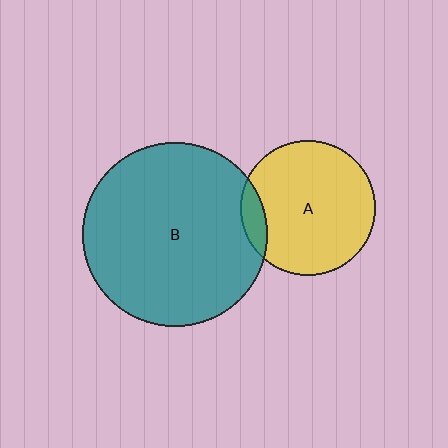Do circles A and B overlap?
Yes.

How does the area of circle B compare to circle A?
Approximately 1.9 times.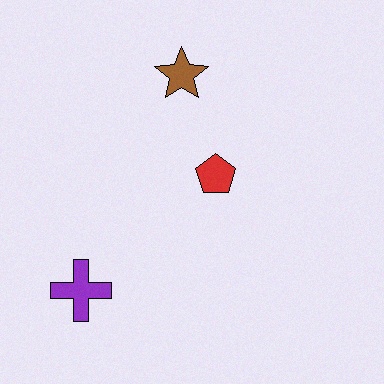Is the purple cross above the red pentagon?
No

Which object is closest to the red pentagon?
The brown star is closest to the red pentagon.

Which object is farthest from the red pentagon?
The purple cross is farthest from the red pentagon.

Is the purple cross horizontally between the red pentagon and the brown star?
No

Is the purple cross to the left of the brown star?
Yes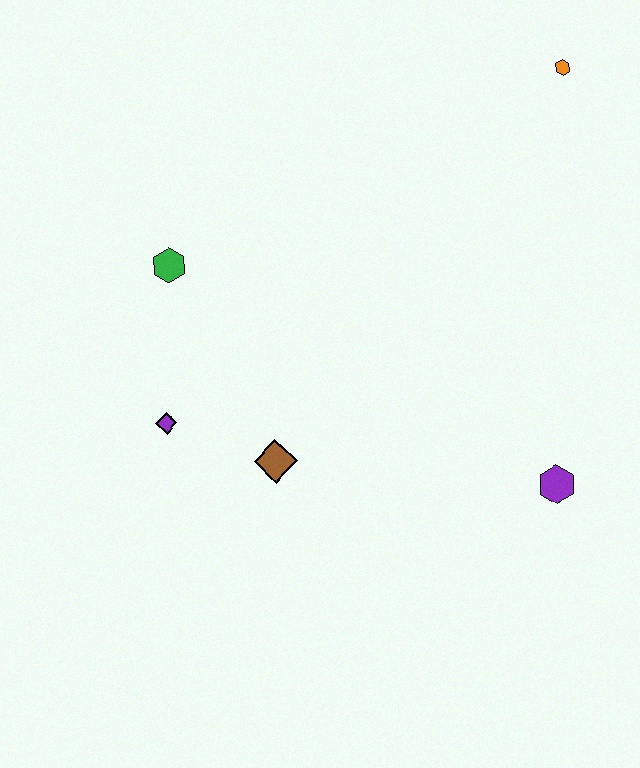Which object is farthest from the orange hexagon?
The purple diamond is farthest from the orange hexagon.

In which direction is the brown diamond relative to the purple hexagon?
The brown diamond is to the left of the purple hexagon.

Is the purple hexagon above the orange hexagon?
No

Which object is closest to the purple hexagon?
The brown diamond is closest to the purple hexagon.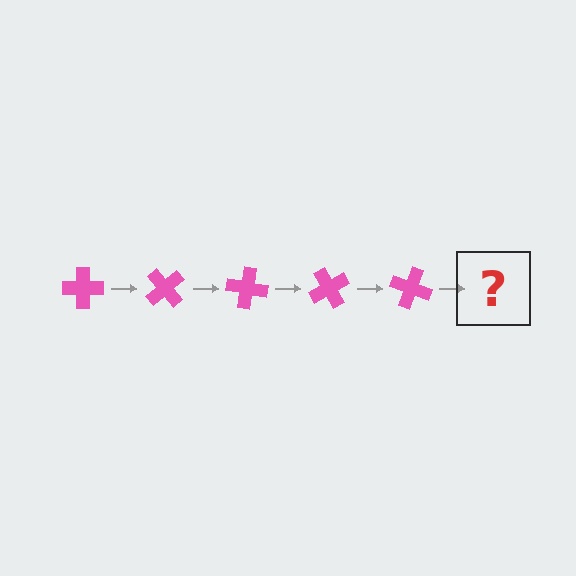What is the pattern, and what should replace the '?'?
The pattern is that the cross rotates 50 degrees each step. The '?' should be a pink cross rotated 250 degrees.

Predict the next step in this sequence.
The next step is a pink cross rotated 250 degrees.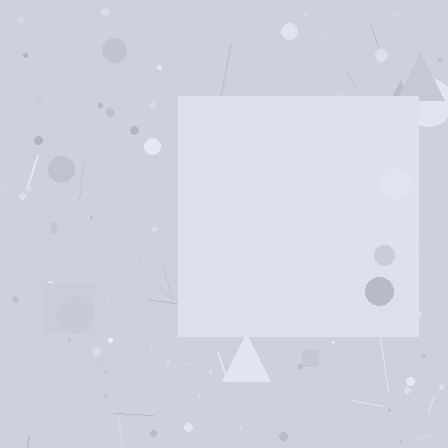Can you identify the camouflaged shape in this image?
The camouflaged shape is a square.